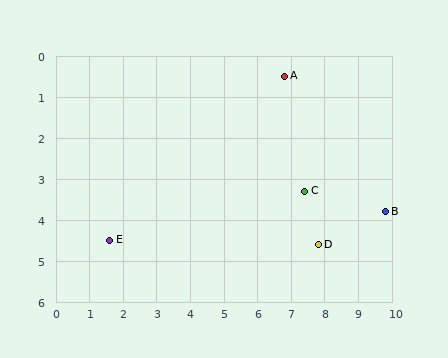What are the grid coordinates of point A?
Point A is at approximately (6.8, 0.5).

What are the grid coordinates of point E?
Point E is at approximately (1.6, 4.5).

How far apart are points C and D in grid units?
Points C and D are about 1.4 grid units apart.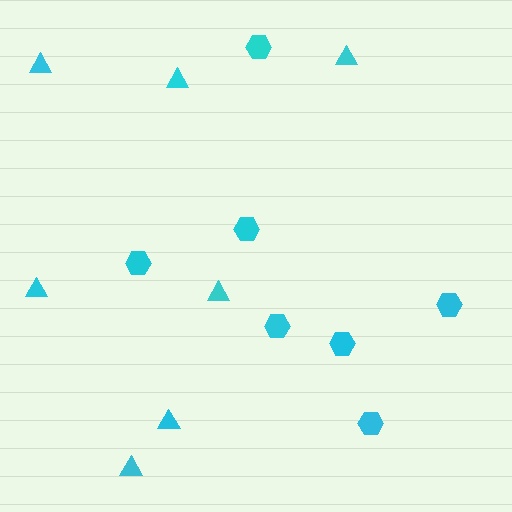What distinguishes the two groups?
There are 2 groups: one group of hexagons (7) and one group of triangles (7).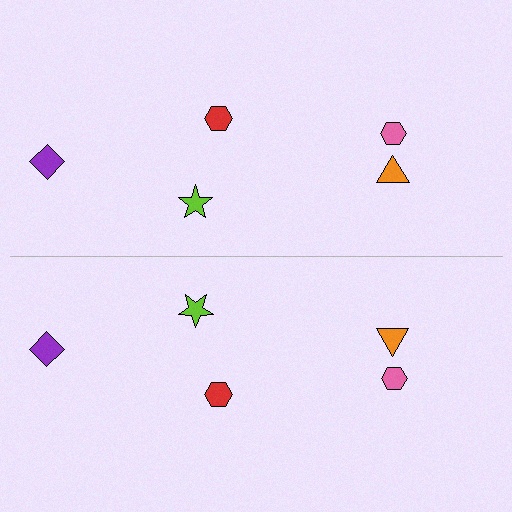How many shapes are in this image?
There are 10 shapes in this image.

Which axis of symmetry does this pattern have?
The pattern has a horizontal axis of symmetry running through the center of the image.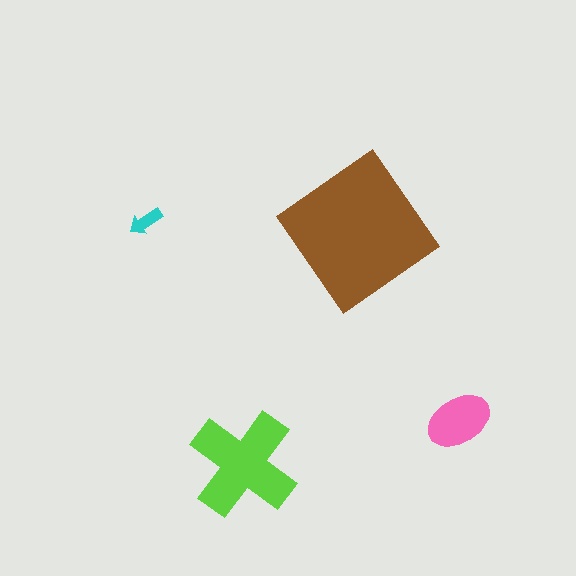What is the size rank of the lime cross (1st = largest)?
2nd.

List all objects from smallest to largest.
The cyan arrow, the pink ellipse, the lime cross, the brown diamond.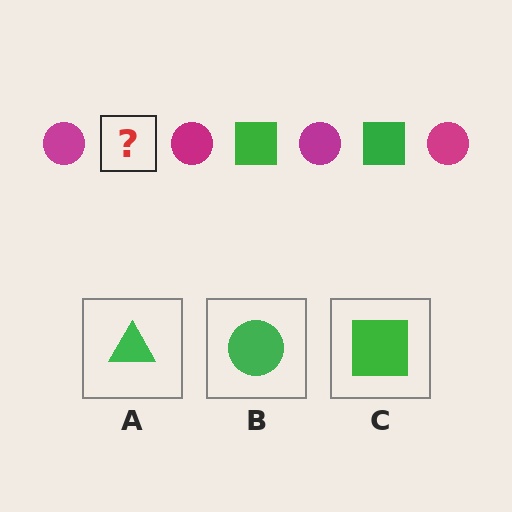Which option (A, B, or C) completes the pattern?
C.